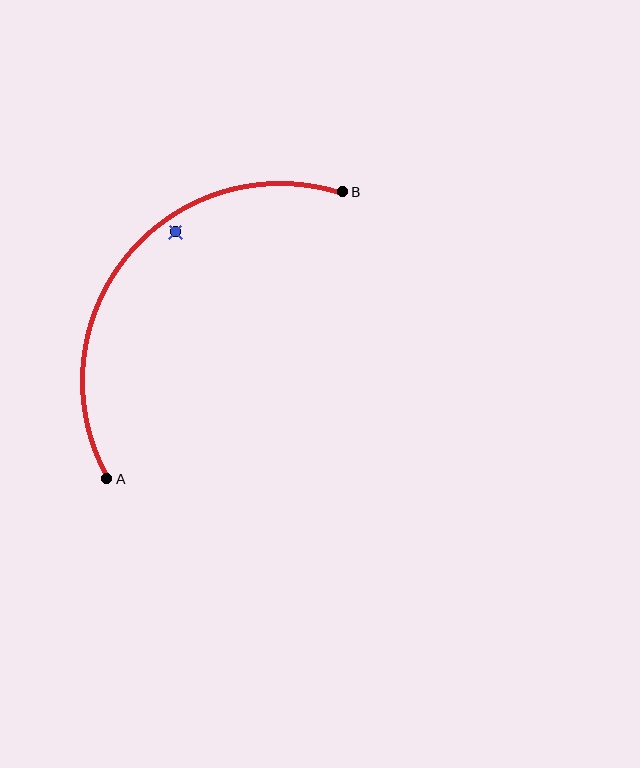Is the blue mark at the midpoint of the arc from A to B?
No — the blue mark does not lie on the arc at all. It sits slightly inside the curve.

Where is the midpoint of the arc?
The arc midpoint is the point on the curve farthest from the straight line joining A and B. It sits above and to the left of that line.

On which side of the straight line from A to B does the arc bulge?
The arc bulges above and to the left of the straight line connecting A and B.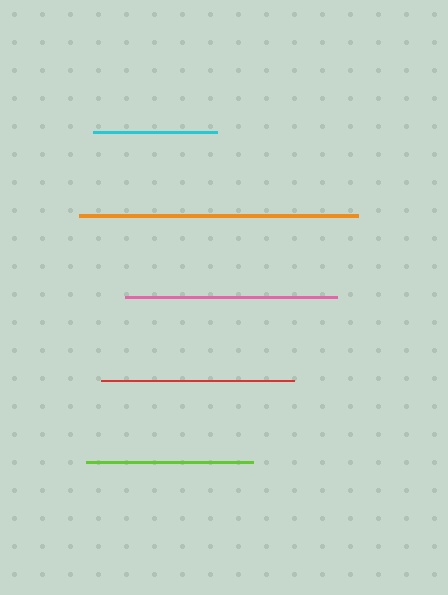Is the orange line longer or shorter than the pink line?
The orange line is longer than the pink line.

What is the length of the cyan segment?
The cyan segment is approximately 124 pixels long.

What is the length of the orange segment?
The orange segment is approximately 279 pixels long.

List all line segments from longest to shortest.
From longest to shortest: orange, pink, red, lime, cyan.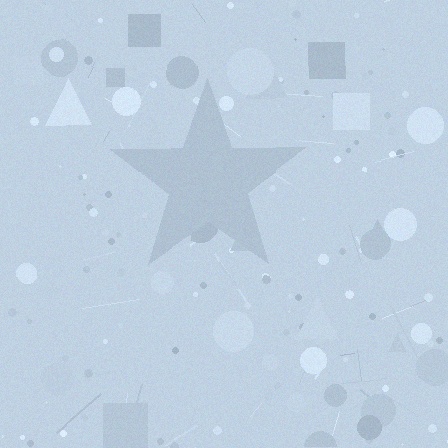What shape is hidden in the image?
A star is hidden in the image.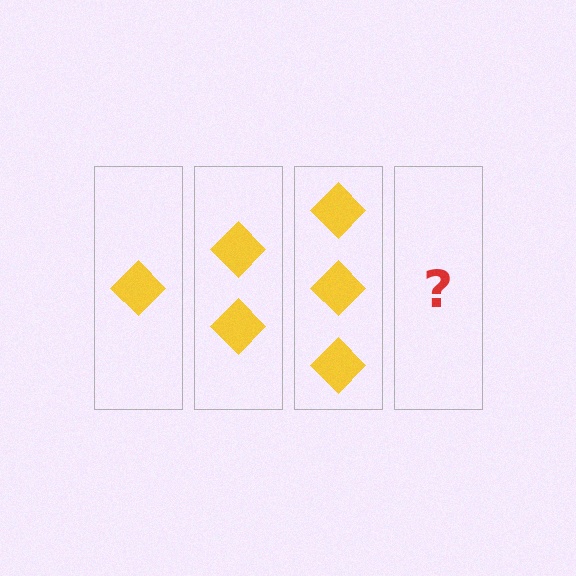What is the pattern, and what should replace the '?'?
The pattern is that each step adds one more diamond. The '?' should be 4 diamonds.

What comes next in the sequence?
The next element should be 4 diamonds.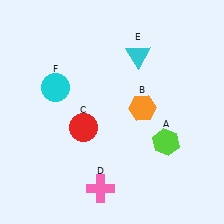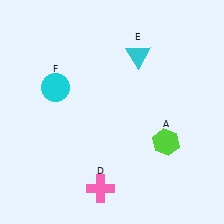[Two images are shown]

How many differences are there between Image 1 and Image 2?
There are 2 differences between the two images.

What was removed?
The red circle (C), the orange hexagon (B) were removed in Image 2.